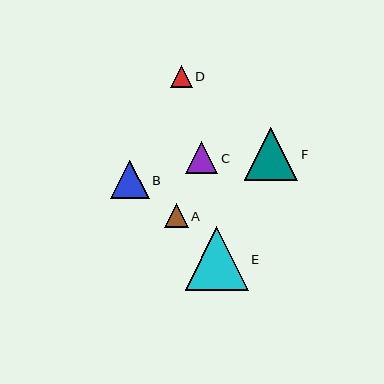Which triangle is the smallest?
Triangle D is the smallest with a size of approximately 22 pixels.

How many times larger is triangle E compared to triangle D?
Triangle E is approximately 2.9 times the size of triangle D.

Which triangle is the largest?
Triangle E is the largest with a size of approximately 63 pixels.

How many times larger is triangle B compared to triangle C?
Triangle B is approximately 1.2 times the size of triangle C.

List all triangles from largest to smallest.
From largest to smallest: E, F, B, C, A, D.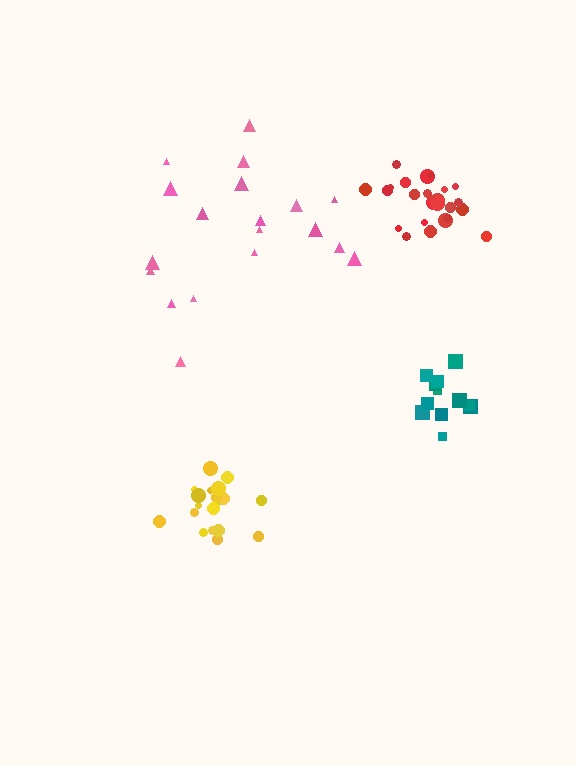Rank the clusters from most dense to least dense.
yellow, teal, red, pink.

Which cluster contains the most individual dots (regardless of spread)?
Red (24).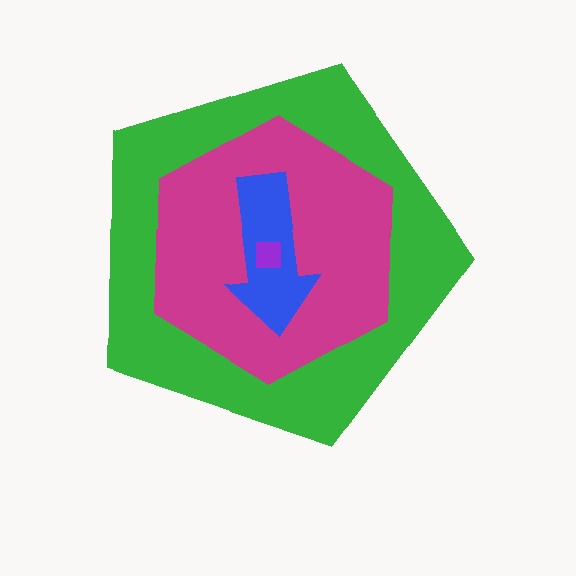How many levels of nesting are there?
4.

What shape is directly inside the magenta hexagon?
The blue arrow.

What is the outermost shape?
The green pentagon.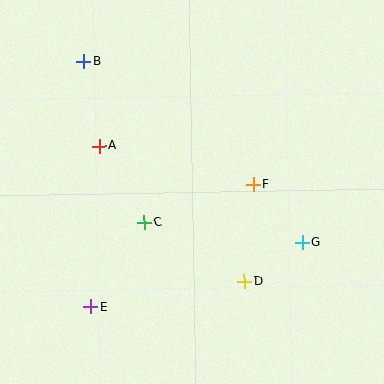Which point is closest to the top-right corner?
Point F is closest to the top-right corner.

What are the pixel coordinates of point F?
Point F is at (253, 184).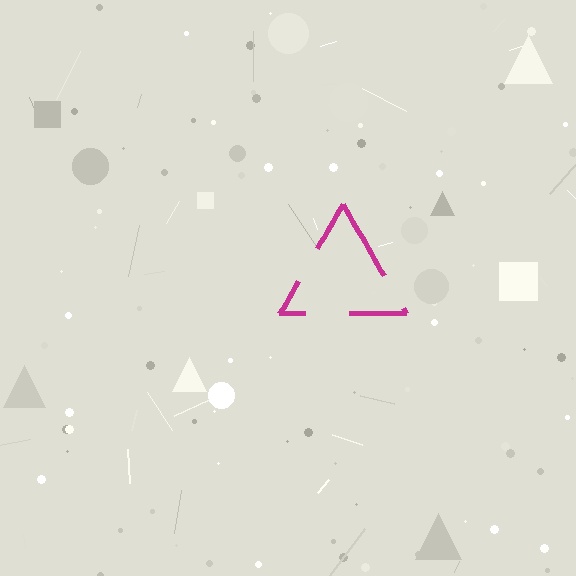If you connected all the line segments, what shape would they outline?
They would outline a triangle.